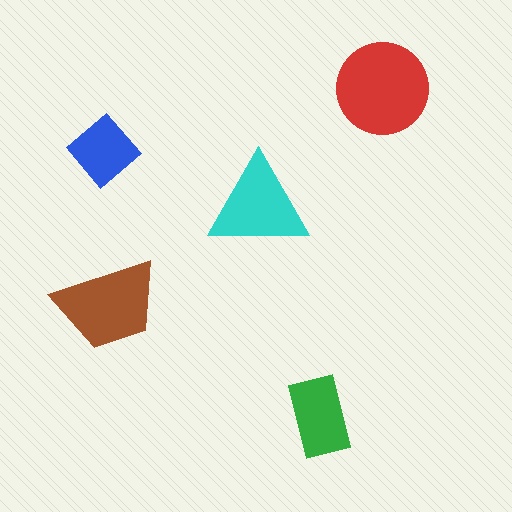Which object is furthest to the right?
The red circle is rightmost.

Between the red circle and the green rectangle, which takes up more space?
The red circle.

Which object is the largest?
The red circle.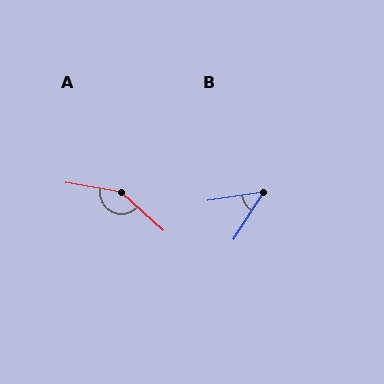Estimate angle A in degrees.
Approximately 147 degrees.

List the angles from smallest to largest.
B (49°), A (147°).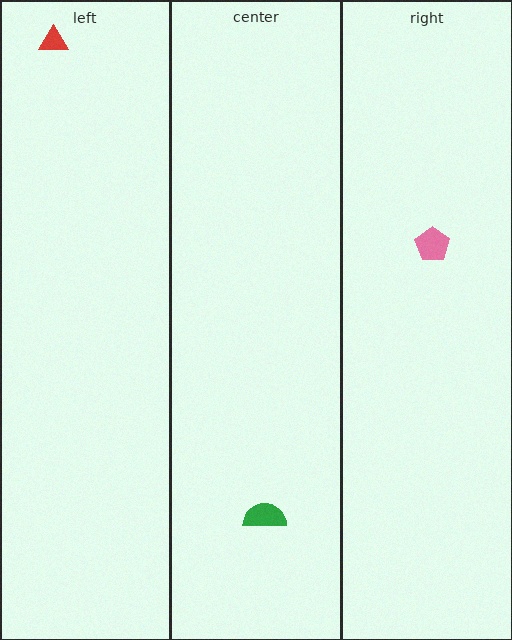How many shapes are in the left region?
1.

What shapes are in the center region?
The green semicircle.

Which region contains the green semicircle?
The center region.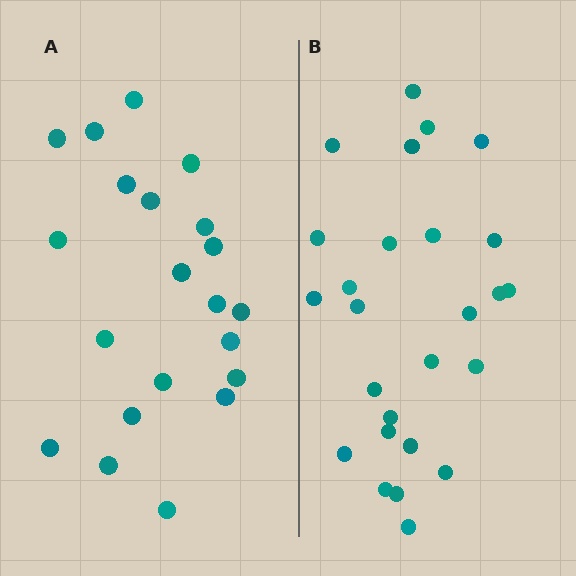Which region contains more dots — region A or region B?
Region B (the right region) has more dots.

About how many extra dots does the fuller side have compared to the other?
Region B has about 5 more dots than region A.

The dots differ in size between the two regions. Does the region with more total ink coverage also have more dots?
No. Region A has more total ink coverage because its dots are larger, but region B actually contains more individual dots. Total area can be misleading — the number of items is what matters here.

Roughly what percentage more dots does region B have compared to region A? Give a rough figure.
About 25% more.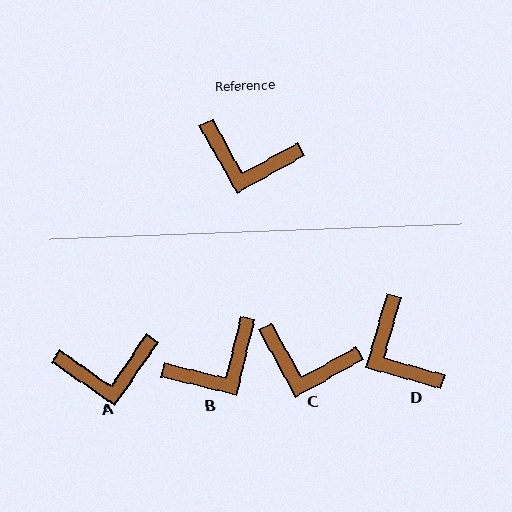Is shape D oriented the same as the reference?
No, it is off by about 45 degrees.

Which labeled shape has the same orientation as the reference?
C.